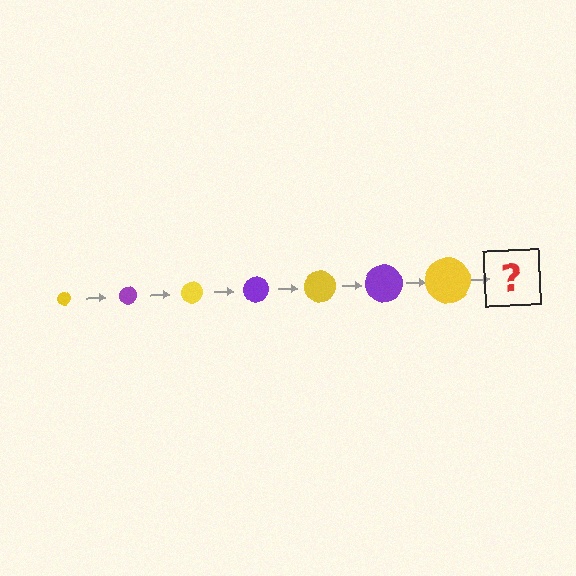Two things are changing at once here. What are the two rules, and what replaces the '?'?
The two rules are that the circle grows larger each step and the color cycles through yellow and purple. The '?' should be a purple circle, larger than the previous one.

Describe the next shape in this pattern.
It should be a purple circle, larger than the previous one.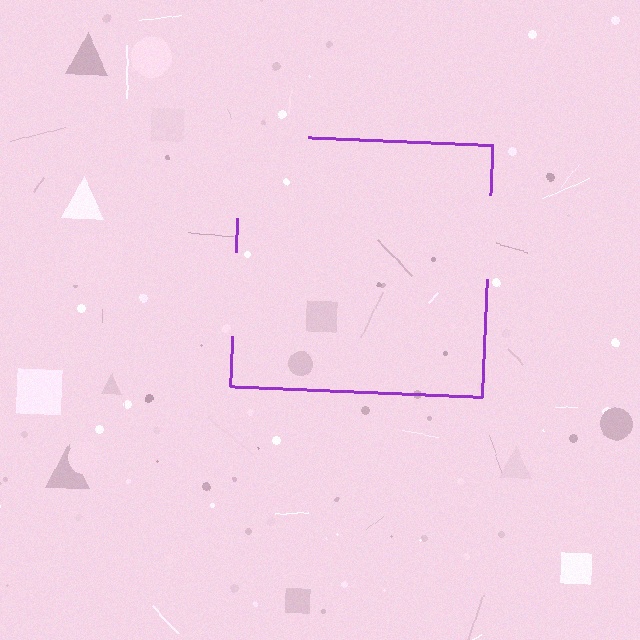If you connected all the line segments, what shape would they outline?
They would outline a square.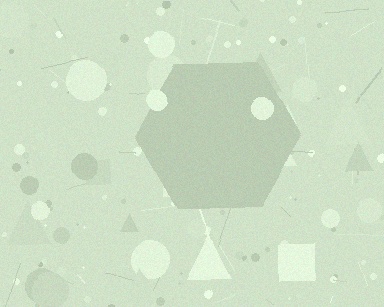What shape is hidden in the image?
A hexagon is hidden in the image.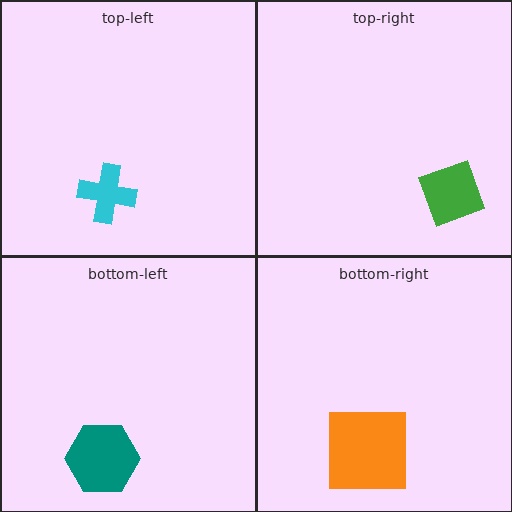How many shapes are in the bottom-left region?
1.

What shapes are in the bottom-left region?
The teal hexagon.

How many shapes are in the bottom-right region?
1.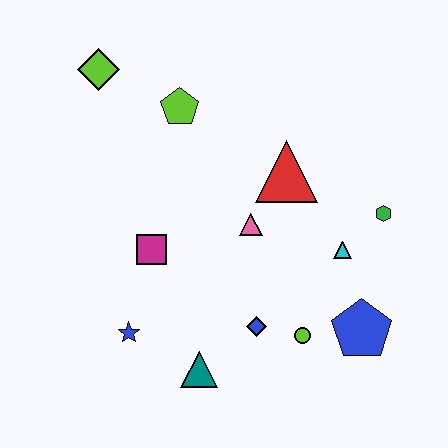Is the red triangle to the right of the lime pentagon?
Yes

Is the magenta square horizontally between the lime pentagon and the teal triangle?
No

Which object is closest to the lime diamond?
The lime pentagon is closest to the lime diamond.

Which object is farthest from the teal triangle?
The lime diamond is farthest from the teal triangle.